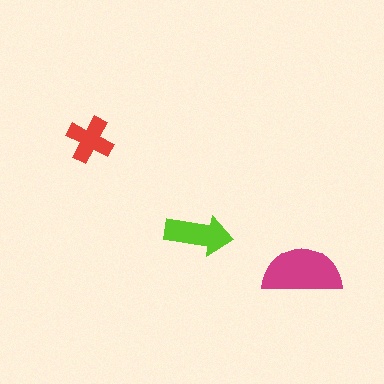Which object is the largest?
The magenta semicircle.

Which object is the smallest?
The red cross.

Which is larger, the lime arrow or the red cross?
The lime arrow.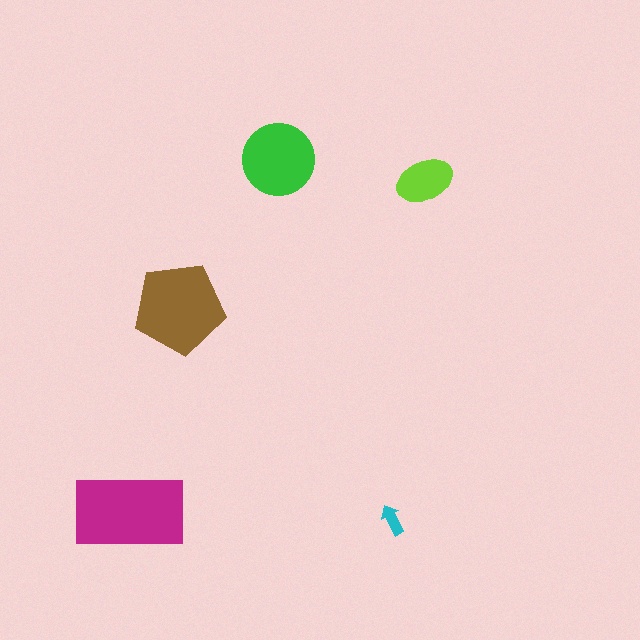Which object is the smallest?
The cyan arrow.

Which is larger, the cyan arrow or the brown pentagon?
The brown pentagon.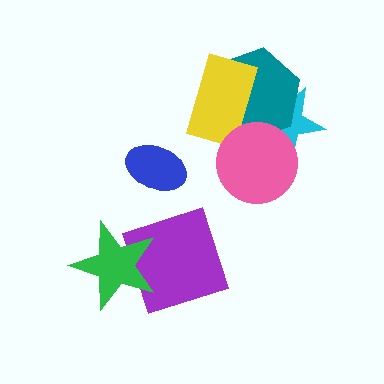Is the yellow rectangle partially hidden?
Yes, it is partially covered by another shape.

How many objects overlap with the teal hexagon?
3 objects overlap with the teal hexagon.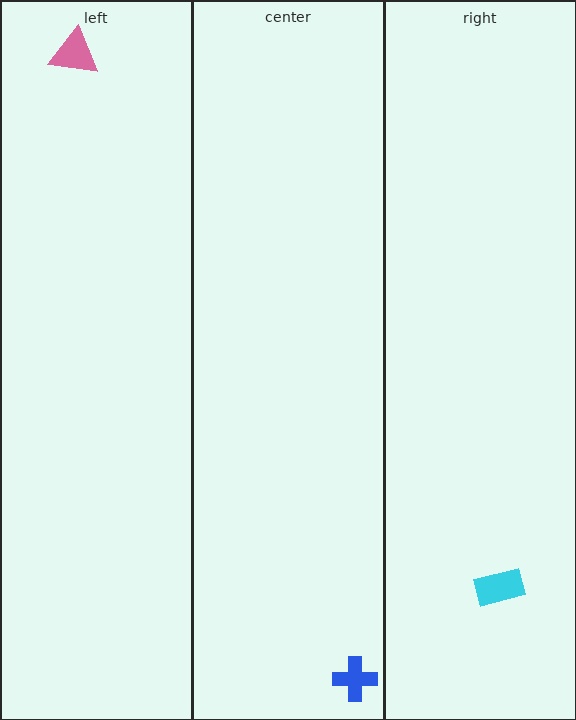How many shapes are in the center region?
1.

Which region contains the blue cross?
The center region.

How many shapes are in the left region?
1.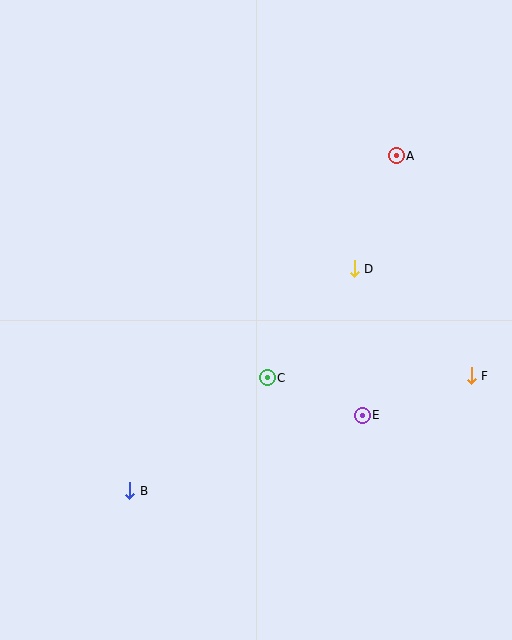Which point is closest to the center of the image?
Point C at (267, 378) is closest to the center.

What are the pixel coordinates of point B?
Point B is at (130, 491).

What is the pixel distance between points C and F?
The distance between C and F is 204 pixels.